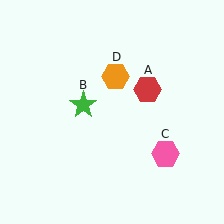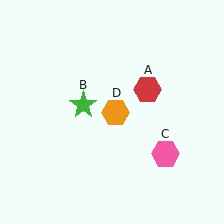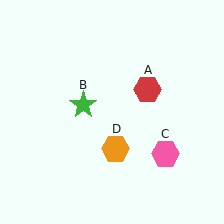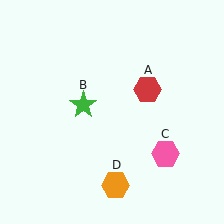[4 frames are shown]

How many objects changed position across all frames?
1 object changed position: orange hexagon (object D).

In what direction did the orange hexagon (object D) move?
The orange hexagon (object D) moved down.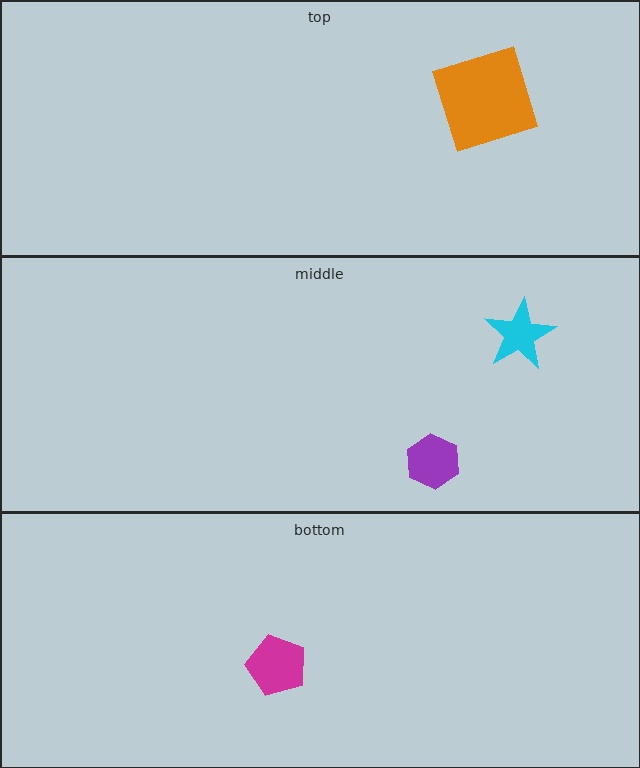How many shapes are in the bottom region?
1.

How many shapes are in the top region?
1.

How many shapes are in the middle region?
2.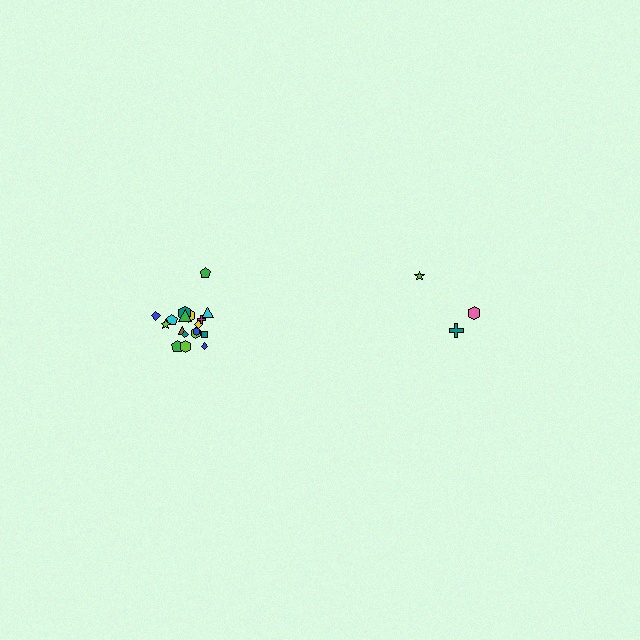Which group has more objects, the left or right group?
The left group.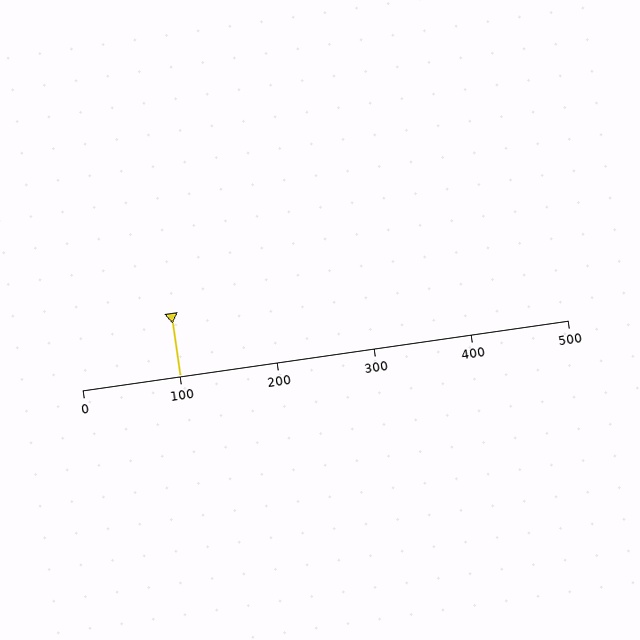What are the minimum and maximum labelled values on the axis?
The axis runs from 0 to 500.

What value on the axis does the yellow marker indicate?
The marker indicates approximately 100.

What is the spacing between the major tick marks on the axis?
The major ticks are spaced 100 apart.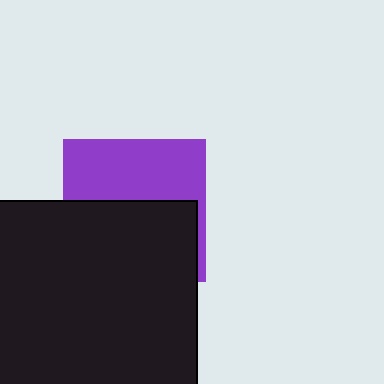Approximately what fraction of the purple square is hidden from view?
Roughly 54% of the purple square is hidden behind the black square.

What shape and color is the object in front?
The object in front is a black square.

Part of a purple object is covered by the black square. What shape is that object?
It is a square.